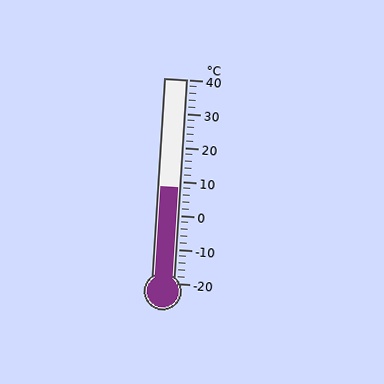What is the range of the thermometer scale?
The thermometer scale ranges from -20°C to 40°C.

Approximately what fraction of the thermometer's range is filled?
The thermometer is filled to approximately 45% of its range.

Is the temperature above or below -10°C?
The temperature is above -10°C.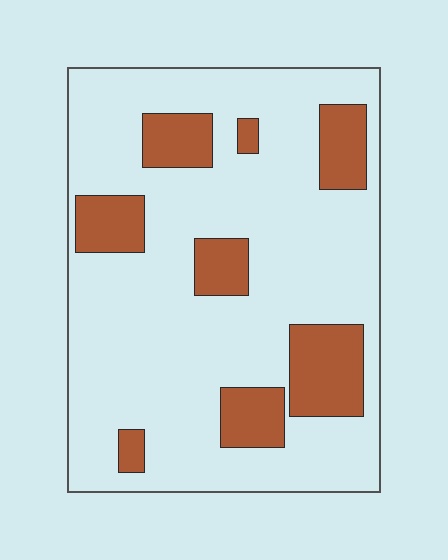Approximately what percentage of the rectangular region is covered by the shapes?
Approximately 20%.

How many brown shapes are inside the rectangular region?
8.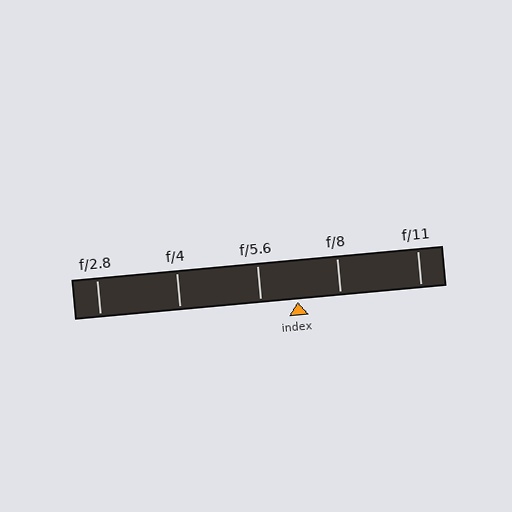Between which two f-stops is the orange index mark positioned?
The index mark is between f/5.6 and f/8.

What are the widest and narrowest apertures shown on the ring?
The widest aperture shown is f/2.8 and the narrowest is f/11.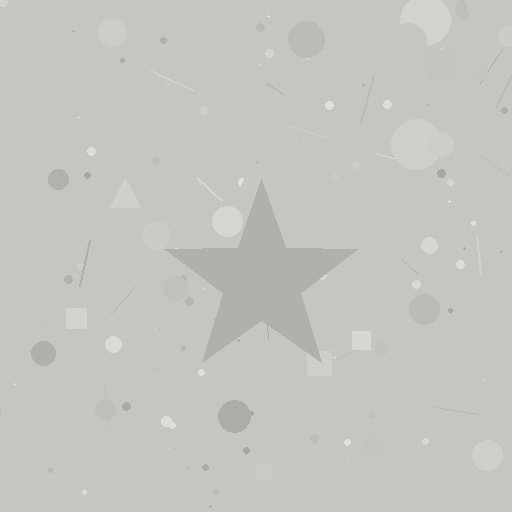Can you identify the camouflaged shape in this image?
The camouflaged shape is a star.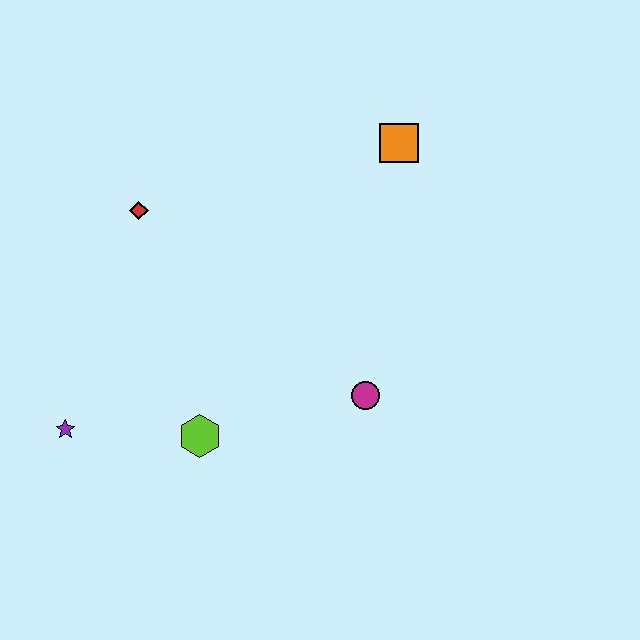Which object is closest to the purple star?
The lime hexagon is closest to the purple star.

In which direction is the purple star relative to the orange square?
The purple star is to the left of the orange square.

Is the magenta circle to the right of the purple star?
Yes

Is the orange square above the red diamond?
Yes